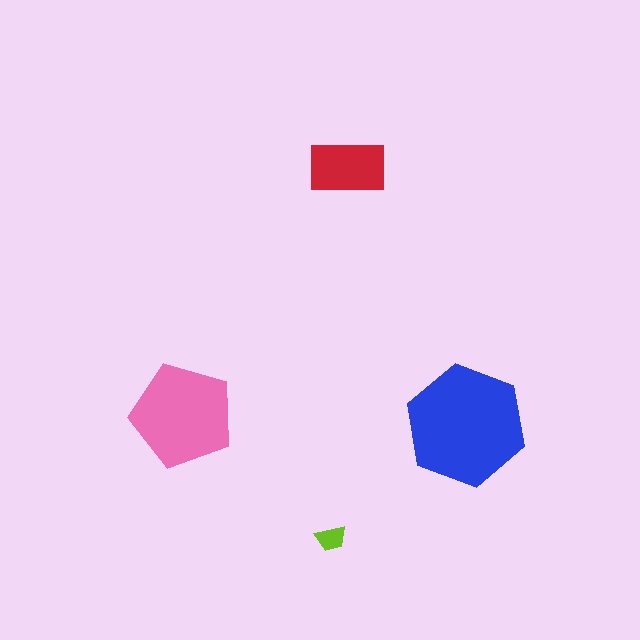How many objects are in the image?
There are 4 objects in the image.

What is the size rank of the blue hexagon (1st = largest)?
1st.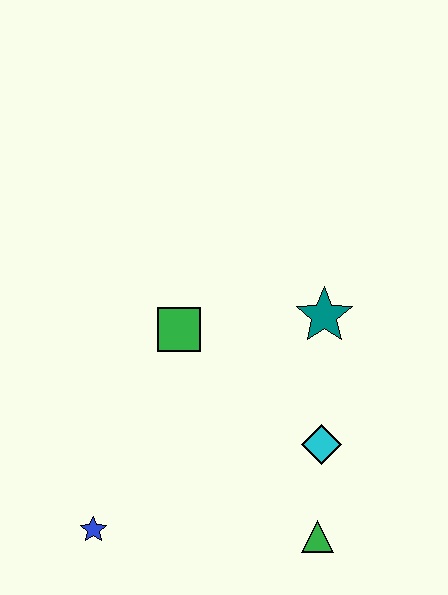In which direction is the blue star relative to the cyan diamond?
The blue star is to the left of the cyan diamond.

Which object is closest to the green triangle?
The cyan diamond is closest to the green triangle.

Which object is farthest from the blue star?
The teal star is farthest from the blue star.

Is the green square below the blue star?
No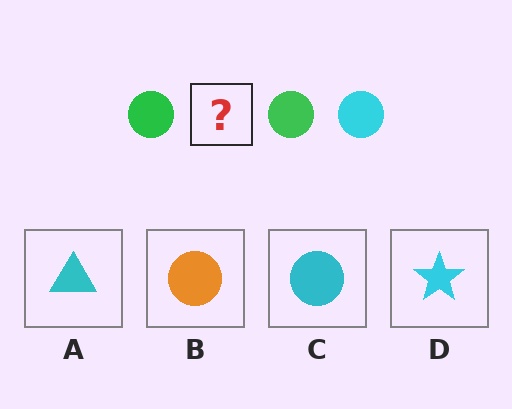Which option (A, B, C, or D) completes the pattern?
C.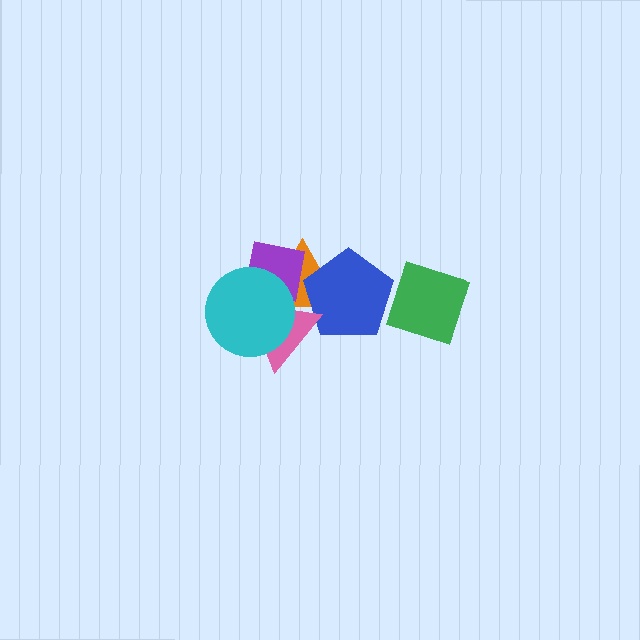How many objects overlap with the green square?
0 objects overlap with the green square.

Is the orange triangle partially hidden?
Yes, it is partially covered by another shape.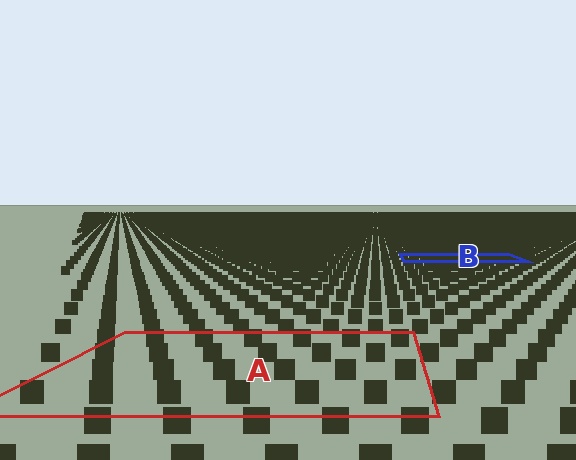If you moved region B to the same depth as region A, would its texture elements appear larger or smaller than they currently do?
They would appear larger. At a closer depth, the same texture elements are projected at a bigger on-screen size.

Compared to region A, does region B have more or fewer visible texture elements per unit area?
Region B has more texture elements per unit area — they are packed more densely because it is farther away.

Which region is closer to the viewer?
Region A is closer. The texture elements there are larger and more spread out.